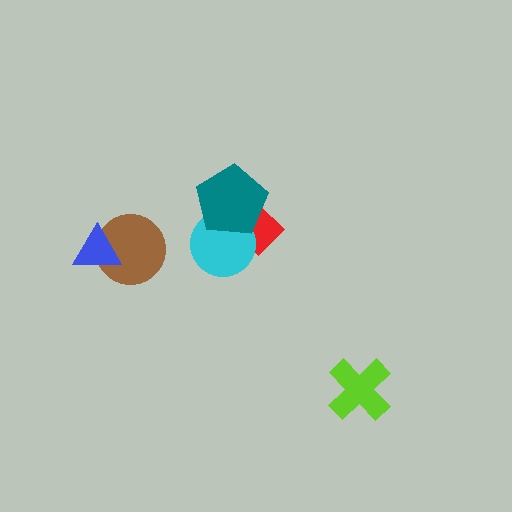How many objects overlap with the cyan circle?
2 objects overlap with the cyan circle.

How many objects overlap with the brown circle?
1 object overlaps with the brown circle.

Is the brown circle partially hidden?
Yes, it is partially covered by another shape.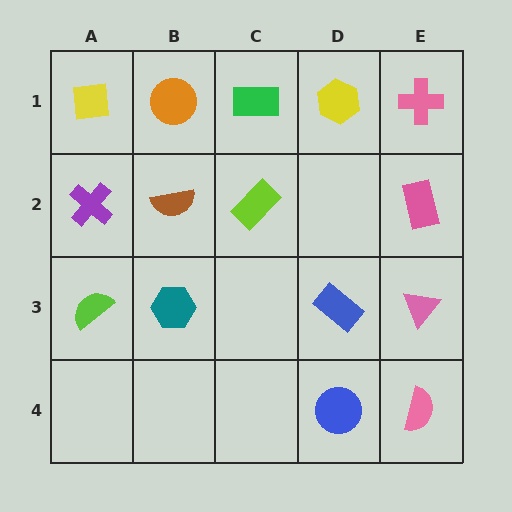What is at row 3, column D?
A blue rectangle.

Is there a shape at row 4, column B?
No, that cell is empty.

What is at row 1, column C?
A green rectangle.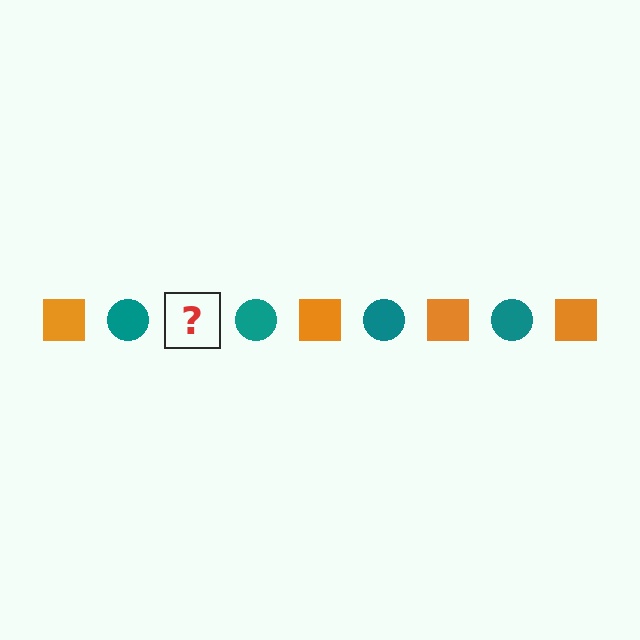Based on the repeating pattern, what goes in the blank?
The blank should be an orange square.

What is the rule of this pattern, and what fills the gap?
The rule is that the pattern alternates between orange square and teal circle. The gap should be filled with an orange square.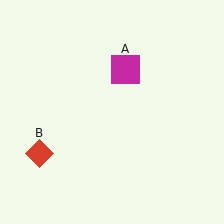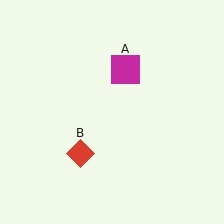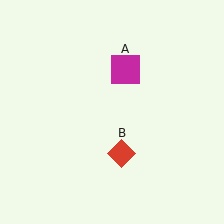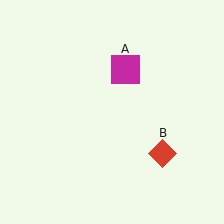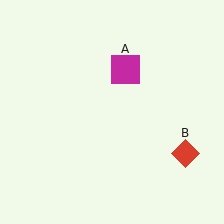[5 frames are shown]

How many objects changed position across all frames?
1 object changed position: red diamond (object B).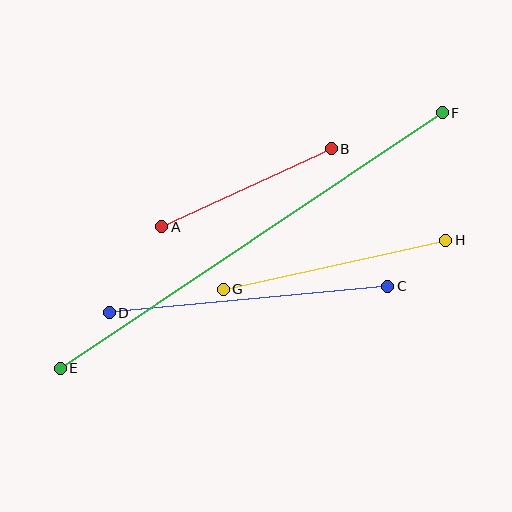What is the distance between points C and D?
The distance is approximately 280 pixels.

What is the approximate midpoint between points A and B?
The midpoint is at approximately (246, 188) pixels.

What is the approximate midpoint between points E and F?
The midpoint is at approximately (251, 240) pixels.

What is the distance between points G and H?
The distance is approximately 228 pixels.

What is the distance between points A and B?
The distance is approximately 186 pixels.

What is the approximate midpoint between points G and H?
The midpoint is at approximately (335, 265) pixels.